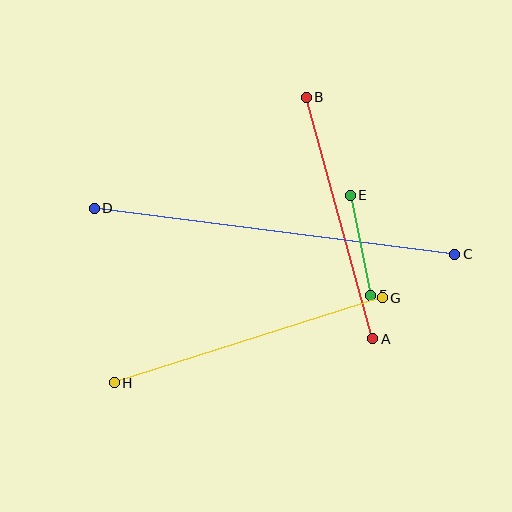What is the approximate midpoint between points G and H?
The midpoint is at approximately (248, 340) pixels.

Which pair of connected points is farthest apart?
Points C and D are farthest apart.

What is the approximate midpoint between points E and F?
The midpoint is at approximately (361, 245) pixels.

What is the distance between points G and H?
The distance is approximately 281 pixels.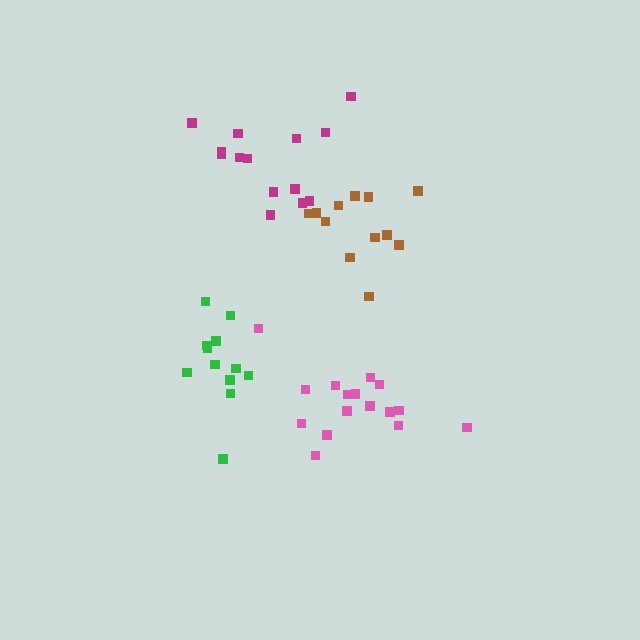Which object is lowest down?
The pink cluster is bottommost.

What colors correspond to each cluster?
The clusters are colored: brown, pink, magenta, green.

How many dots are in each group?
Group 1: 12 dots, Group 2: 16 dots, Group 3: 14 dots, Group 4: 12 dots (54 total).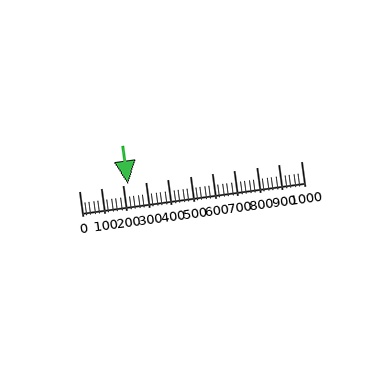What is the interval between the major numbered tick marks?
The major tick marks are spaced 100 units apart.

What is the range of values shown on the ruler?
The ruler shows values from 0 to 1000.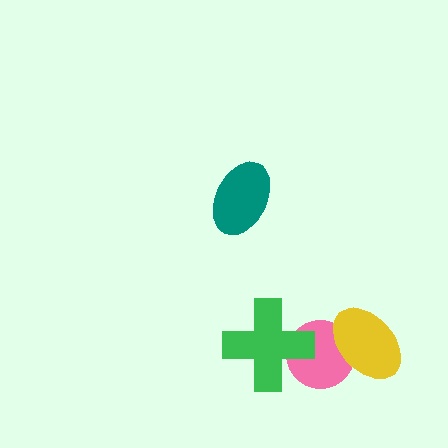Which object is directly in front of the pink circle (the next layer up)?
The green cross is directly in front of the pink circle.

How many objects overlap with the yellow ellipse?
1 object overlaps with the yellow ellipse.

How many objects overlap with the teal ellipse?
0 objects overlap with the teal ellipse.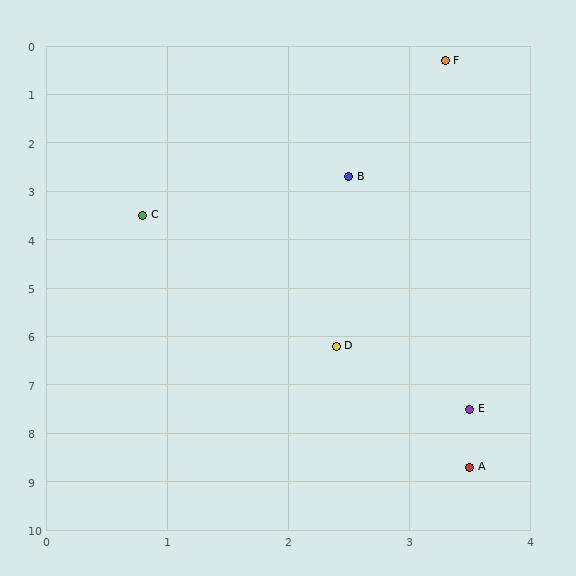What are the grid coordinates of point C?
Point C is at approximately (0.8, 3.5).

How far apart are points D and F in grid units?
Points D and F are about 6.0 grid units apart.